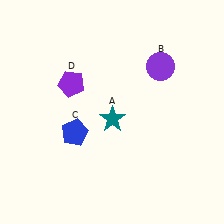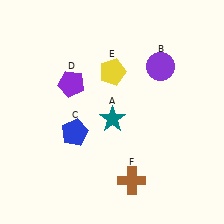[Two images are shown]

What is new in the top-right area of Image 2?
A yellow pentagon (E) was added in the top-right area of Image 2.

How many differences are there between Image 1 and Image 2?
There are 2 differences between the two images.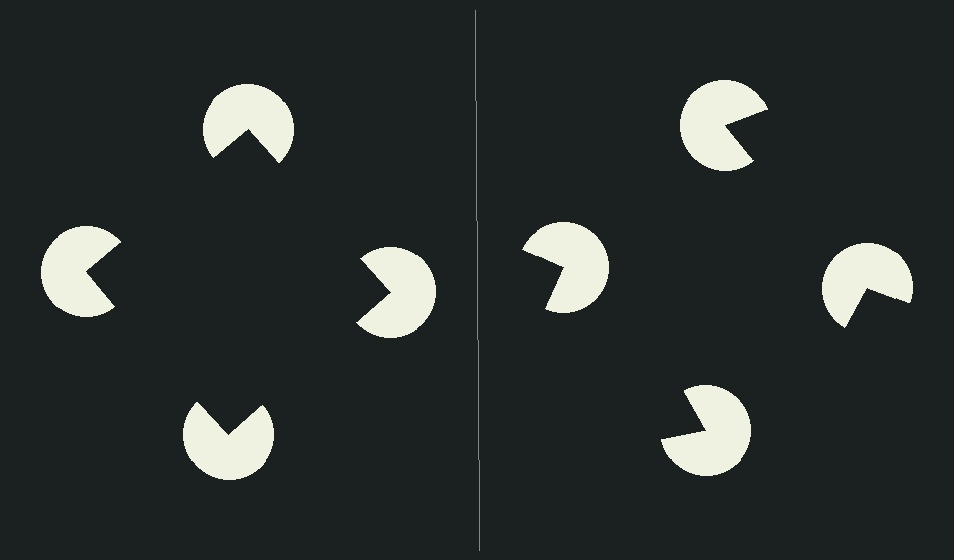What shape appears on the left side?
An illusory square.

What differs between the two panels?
The pac-man discs are positioned identically on both sides; only the wedge orientations differ. On the left they align to a square; on the right they are misaligned.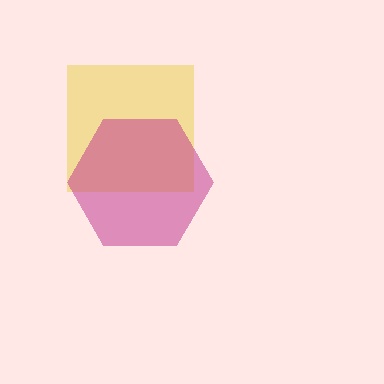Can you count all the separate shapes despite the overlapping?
Yes, there are 2 separate shapes.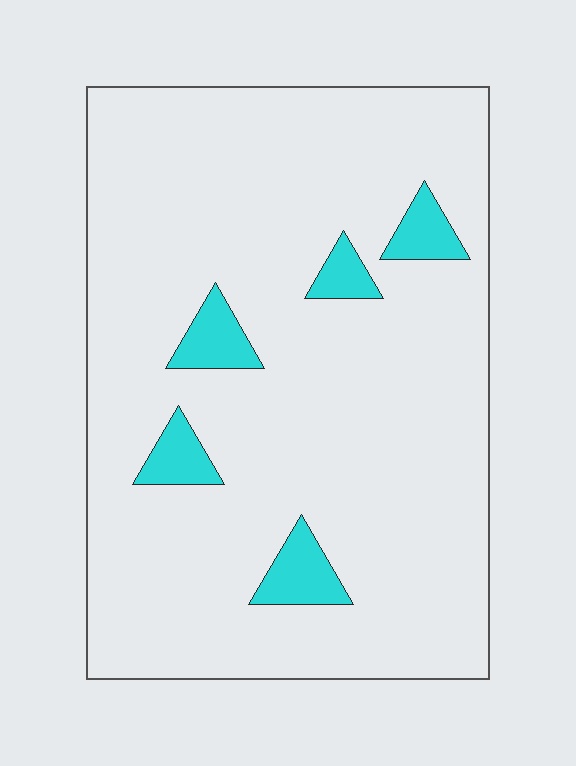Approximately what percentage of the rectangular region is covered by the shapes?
Approximately 10%.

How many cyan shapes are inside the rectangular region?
5.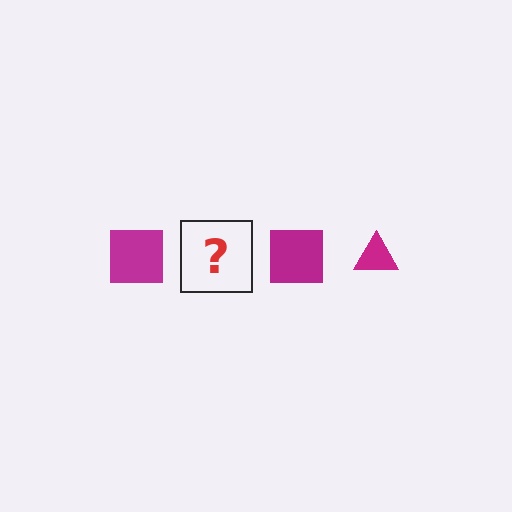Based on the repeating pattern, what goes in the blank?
The blank should be a magenta triangle.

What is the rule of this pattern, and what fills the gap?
The rule is that the pattern cycles through square, triangle shapes in magenta. The gap should be filled with a magenta triangle.